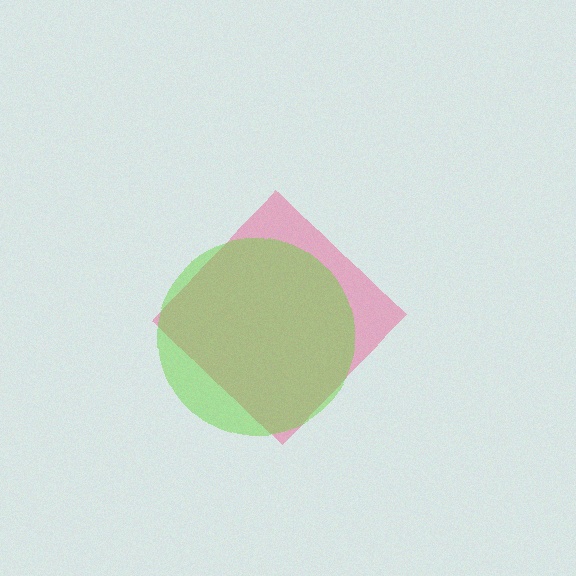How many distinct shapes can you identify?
There are 2 distinct shapes: a pink diamond, a lime circle.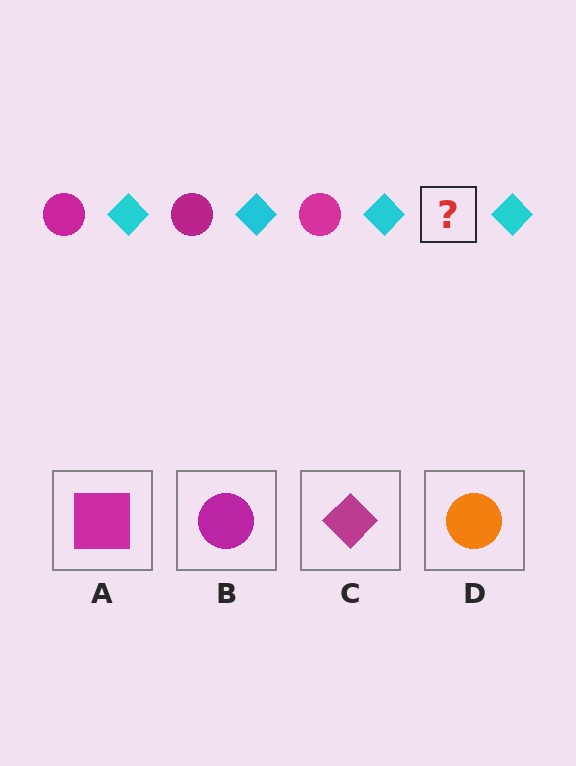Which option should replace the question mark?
Option B.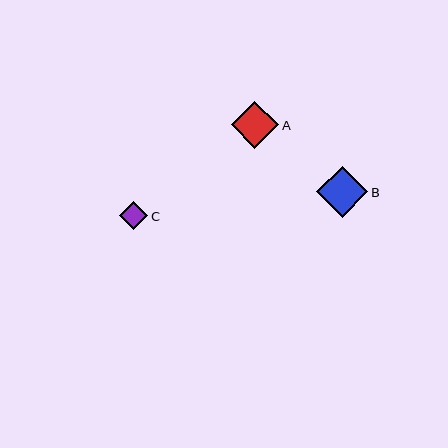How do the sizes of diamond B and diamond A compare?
Diamond B and diamond A are approximately the same size.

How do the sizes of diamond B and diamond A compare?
Diamond B and diamond A are approximately the same size.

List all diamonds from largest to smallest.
From largest to smallest: B, A, C.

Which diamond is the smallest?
Diamond C is the smallest with a size of approximately 28 pixels.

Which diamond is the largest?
Diamond B is the largest with a size of approximately 52 pixels.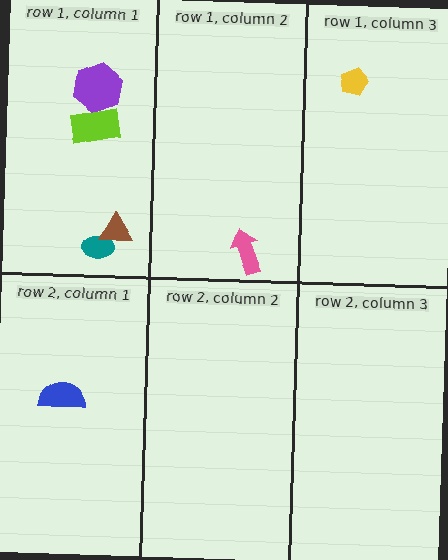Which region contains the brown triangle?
The row 1, column 1 region.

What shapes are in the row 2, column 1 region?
The blue semicircle.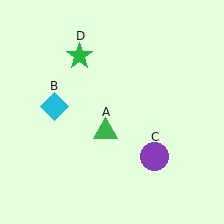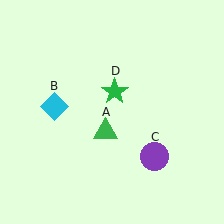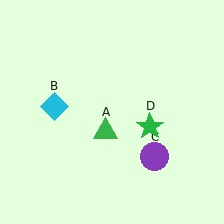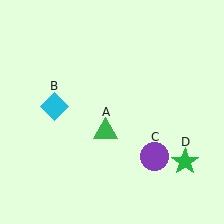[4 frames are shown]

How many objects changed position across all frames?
1 object changed position: green star (object D).